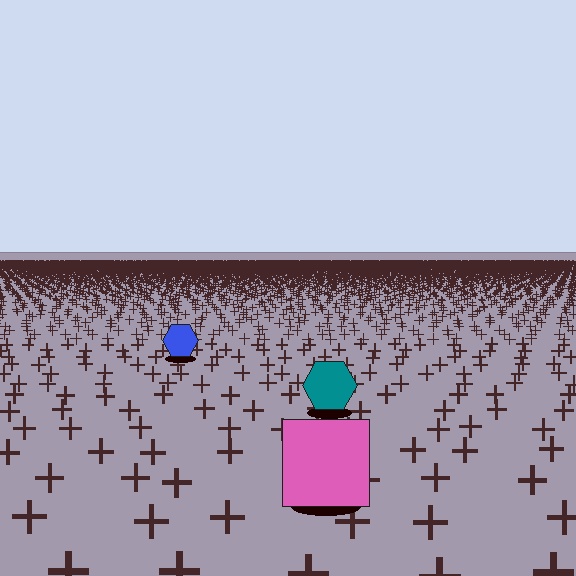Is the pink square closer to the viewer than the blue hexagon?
Yes. The pink square is closer — you can tell from the texture gradient: the ground texture is coarser near it.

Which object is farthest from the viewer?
The blue hexagon is farthest from the viewer. It appears smaller and the ground texture around it is denser.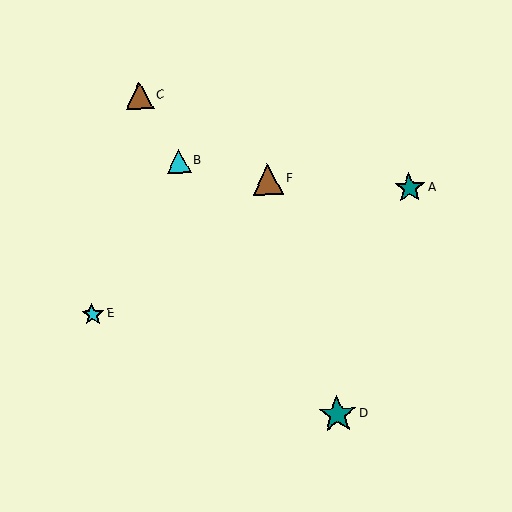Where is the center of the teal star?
The center of the teal star is at (409, 188).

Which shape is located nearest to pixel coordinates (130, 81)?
The brown triangle (labeled C) at (139, 95) is nearest to that location.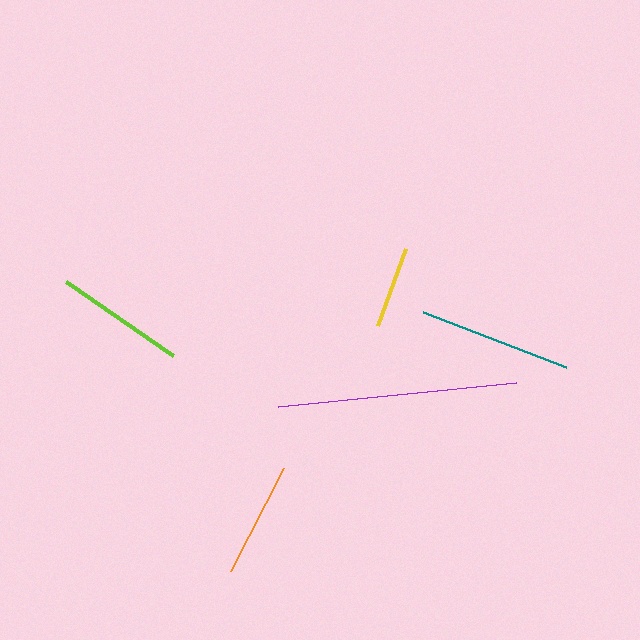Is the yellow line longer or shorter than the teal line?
The teal line is longer than the yellow line.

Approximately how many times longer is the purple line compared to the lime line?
The purple line is approximately 1.8 times the length of the lime line.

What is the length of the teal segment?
The teal segment is approximately 153 pixels long.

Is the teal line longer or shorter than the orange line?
The teal line is longer than the orange line.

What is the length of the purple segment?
The purple segment is approximately 239 pixels long.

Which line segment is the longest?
The purple line is the longest at approximately 239 pixels.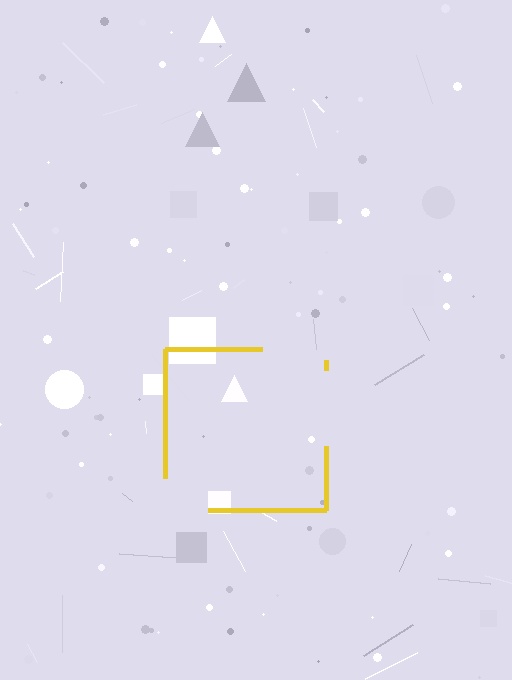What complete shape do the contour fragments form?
The contour fragments form a square.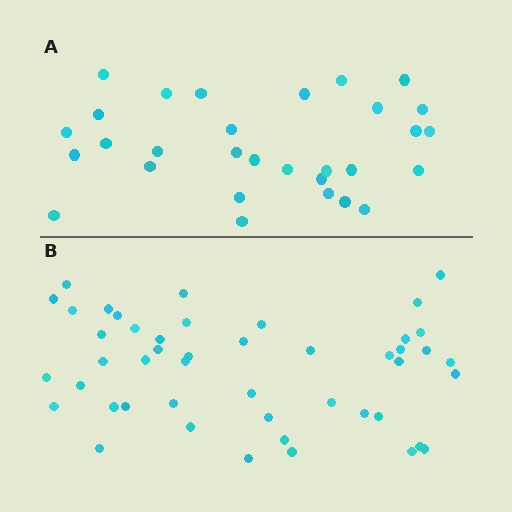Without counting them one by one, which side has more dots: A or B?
Region B (the bottom region) has more dots.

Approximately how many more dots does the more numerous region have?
Region B has approximately 15 more dots than region A.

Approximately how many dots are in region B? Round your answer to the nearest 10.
About 50 dots. (The exact count is 47, which rounds to 50.)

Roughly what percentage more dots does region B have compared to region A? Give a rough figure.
About 55% more.